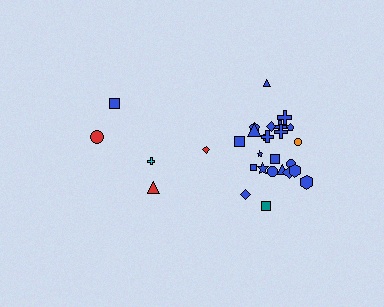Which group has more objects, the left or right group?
The right group.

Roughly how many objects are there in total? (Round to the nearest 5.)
Roughly 30 objects in total.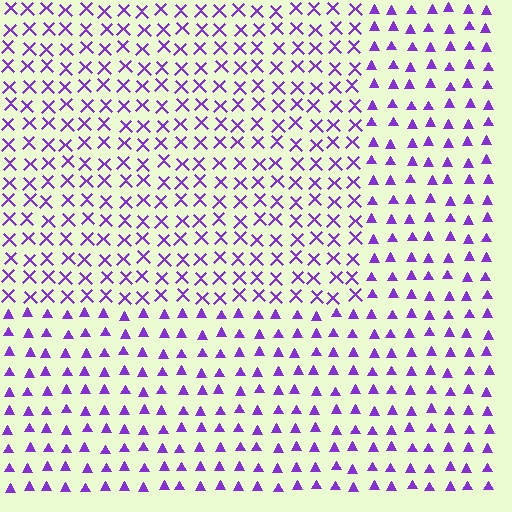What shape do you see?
I see a rectangle.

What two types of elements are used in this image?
The image uses X marks inside the rectangle region and triangles outside it.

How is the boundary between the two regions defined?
The boundary is defined by a change in element shape: X marks inside vs. triangles outside. All elements share the same color and spacing.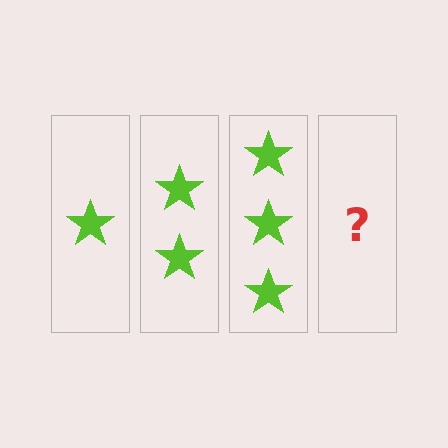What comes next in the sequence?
The next element should be 4 stars.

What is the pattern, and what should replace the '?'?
The pattern is that each step adds one more star. The '?' should be 4 stars.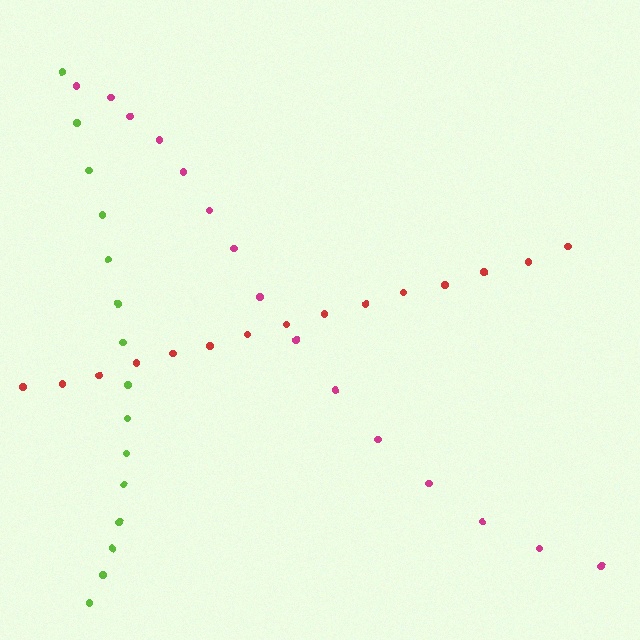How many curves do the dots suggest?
There are 3 distinct paths.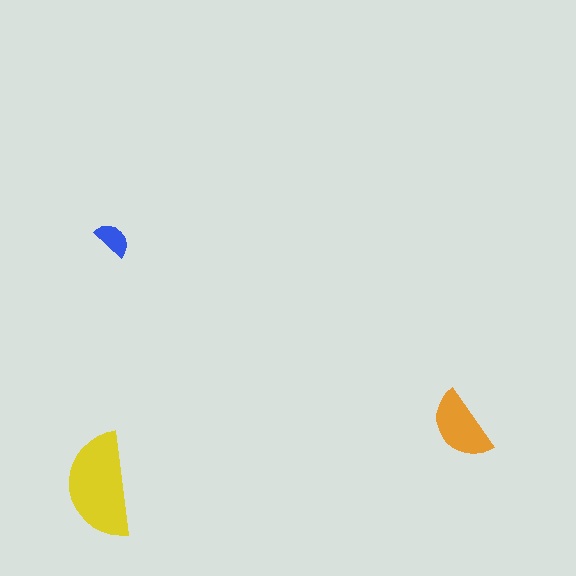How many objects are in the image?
There are 3 objects in the image.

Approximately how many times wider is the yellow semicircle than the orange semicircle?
About 1.5 times wider.